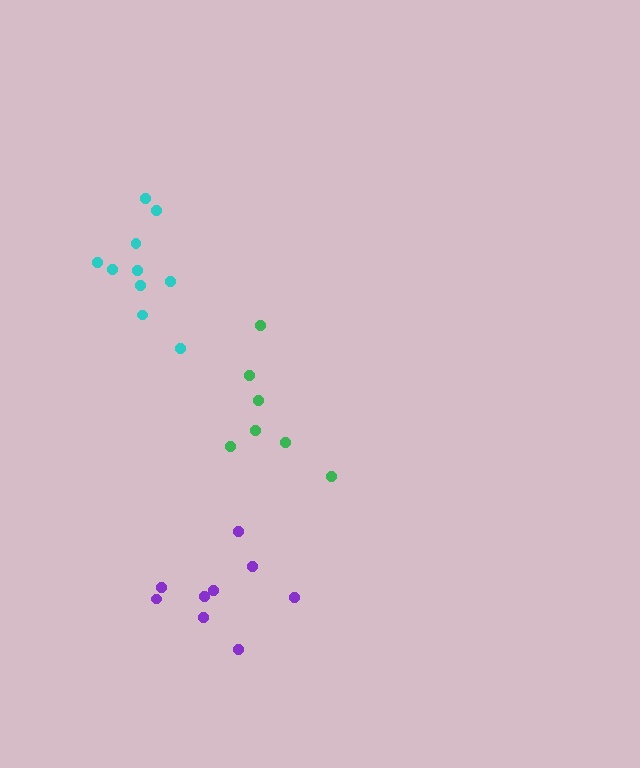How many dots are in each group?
Group 1: 9 dots, Group 2: 7 dots, Group 3: 10 dots (26 total).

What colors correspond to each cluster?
The clusters are colored: purple, green, cyan.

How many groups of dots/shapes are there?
There are 3 groups.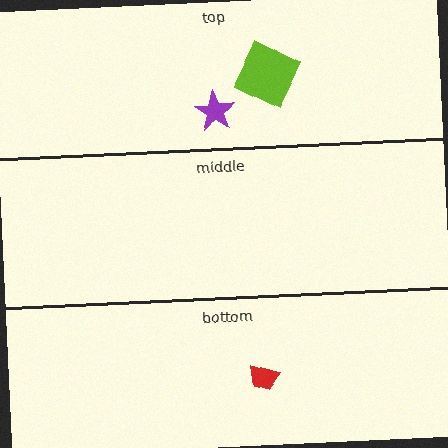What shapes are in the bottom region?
The red trapezoid.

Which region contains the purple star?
The top region.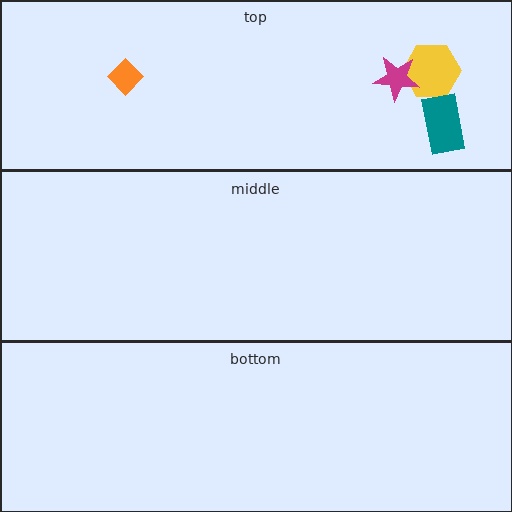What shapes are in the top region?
The yellow hexagon, the teal rectangle, the orange diamond, the magenta star.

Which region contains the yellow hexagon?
The top region.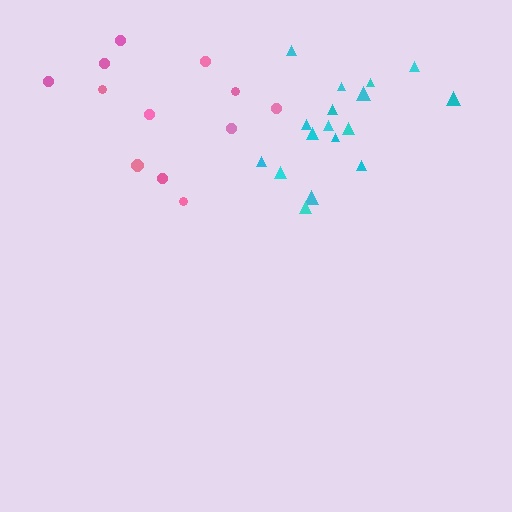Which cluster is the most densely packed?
Cyan.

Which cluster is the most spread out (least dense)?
Pink.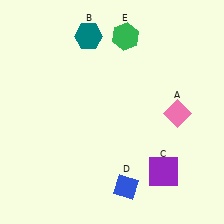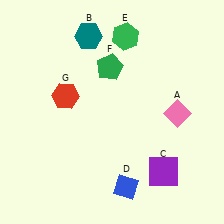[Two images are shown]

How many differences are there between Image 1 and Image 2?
There are 2 differences between the two images.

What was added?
A green pentagon (F), a red hexagon (G) were added in Image 2.